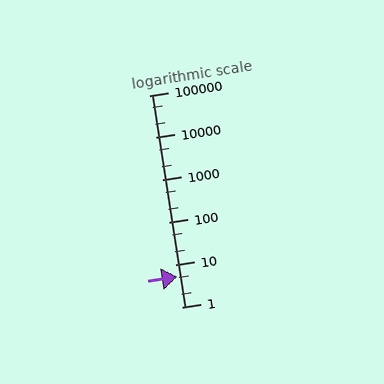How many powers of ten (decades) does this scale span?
The scale spans 5 decades, from 1 to 100000.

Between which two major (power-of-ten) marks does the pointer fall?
The pointer is between 1 and 10.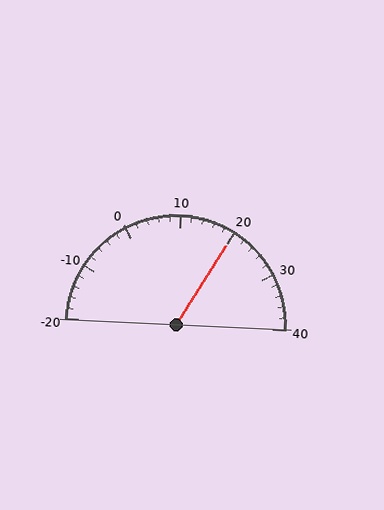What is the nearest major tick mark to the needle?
The nearest major tick mark is 20.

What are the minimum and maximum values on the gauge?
The gauge ranges from -20 to 40.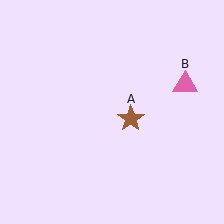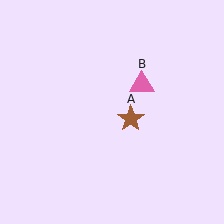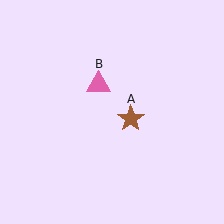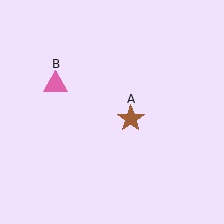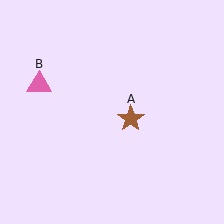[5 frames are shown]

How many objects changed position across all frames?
1 object changed position: pink triangle (object B).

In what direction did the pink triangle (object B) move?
The pink triangle (object B) moved left.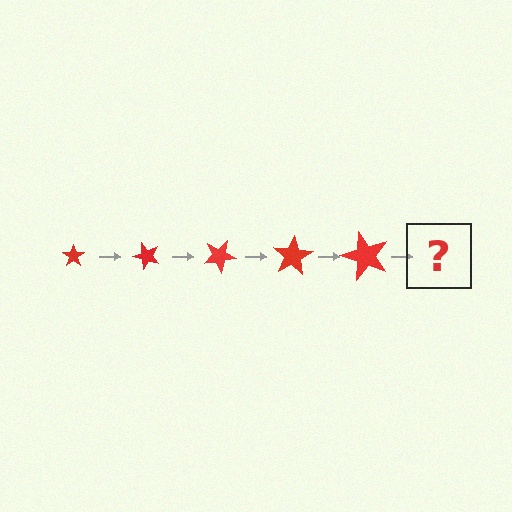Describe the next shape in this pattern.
It should be a star, larger than the previous one and rotated 250 degrees from the start.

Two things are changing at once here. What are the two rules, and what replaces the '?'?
The two rules are that the star grows larger each step and it rotates 50 degrees each step. The '?' should be a star, larger than the previous one and rotated 250 degrees from the start.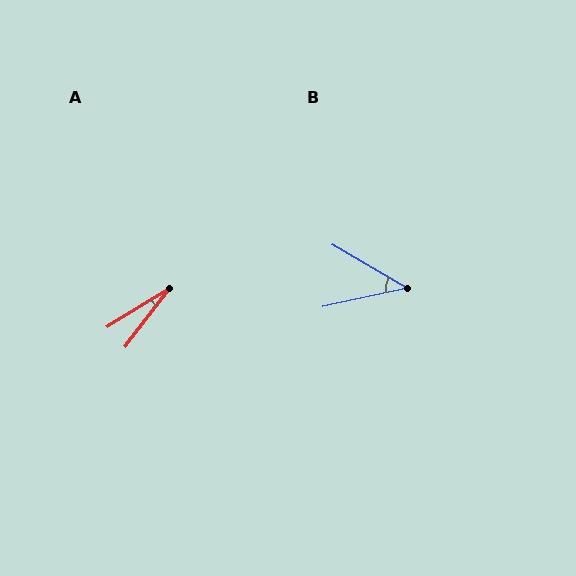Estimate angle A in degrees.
Approximately 20 degrees.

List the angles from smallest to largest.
A (20°), B (43°).